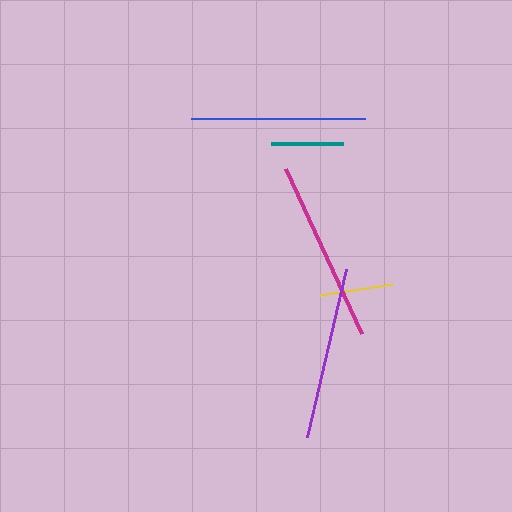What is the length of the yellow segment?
The yellow segment is approximately 73 pixels long.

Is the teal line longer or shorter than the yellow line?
The yellow line is longer than the teal line.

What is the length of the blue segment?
The blue segment is approximately 175 pixels long.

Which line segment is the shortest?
The teal line is the shortest at approximately 72 pixels.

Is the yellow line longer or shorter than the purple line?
The purple line is longer than the yellow line.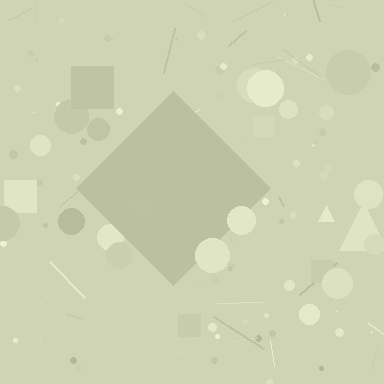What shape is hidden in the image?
A diamond is hidden in the image.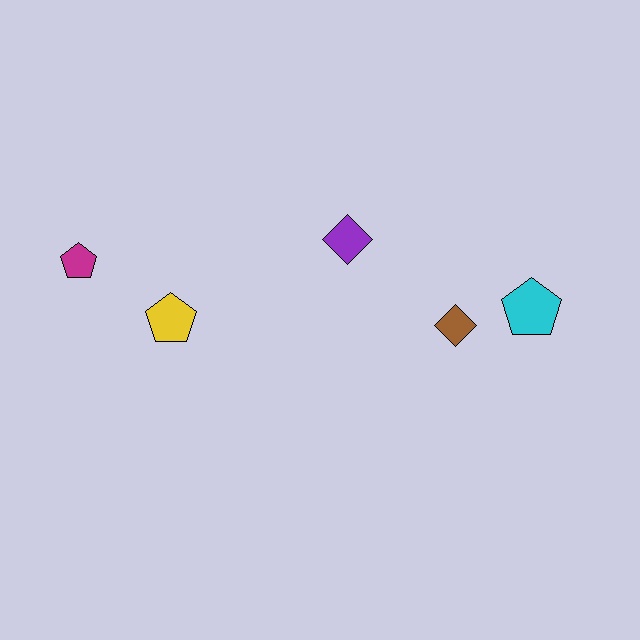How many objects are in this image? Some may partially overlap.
There are 5 objects.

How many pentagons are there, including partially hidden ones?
There are 3 pentagons.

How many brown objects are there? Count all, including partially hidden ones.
There is 1 brown object.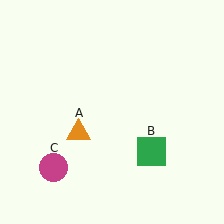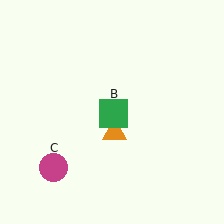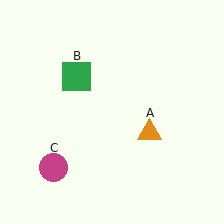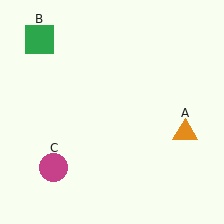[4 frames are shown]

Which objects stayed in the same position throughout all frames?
Magenta circle (object C) remained stationary.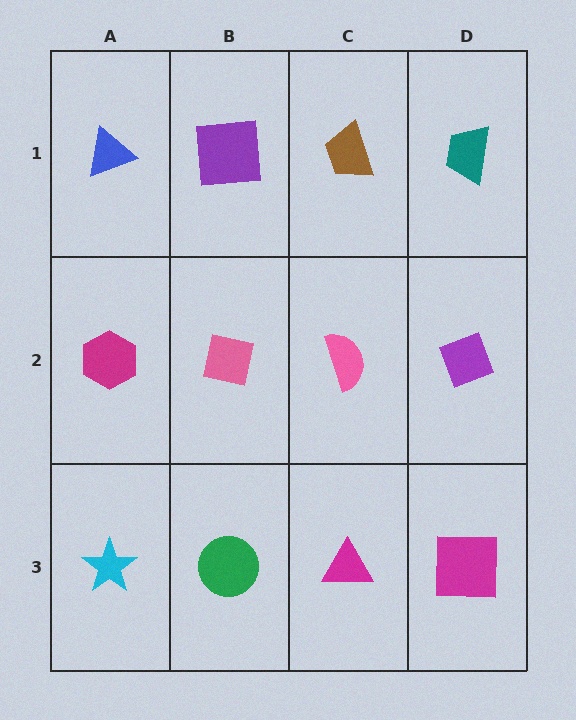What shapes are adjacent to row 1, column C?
A pink semicircle (row 2, column C), a purple square (row 1, column B), a teal trapezoid (row 1, column D).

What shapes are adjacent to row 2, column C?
A brown trapezoid (row 1, column C), a magenta triangle (row 3, column C), a pink square (row 2, column B), a purple diamond (row 2, column D).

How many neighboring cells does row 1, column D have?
2.